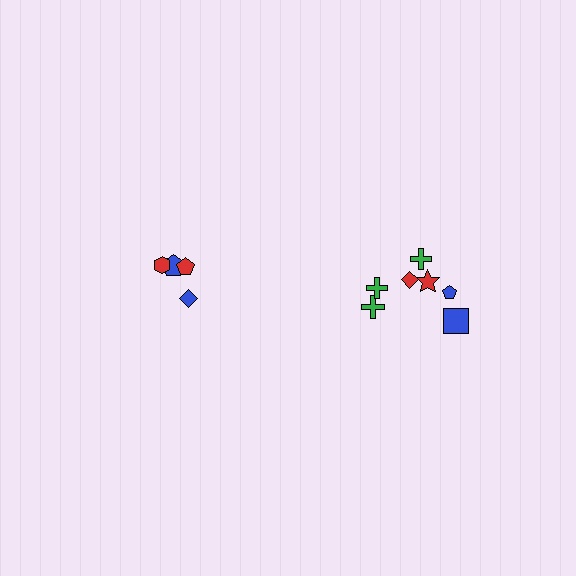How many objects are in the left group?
There are 4 objects.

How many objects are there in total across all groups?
There are 11 objects.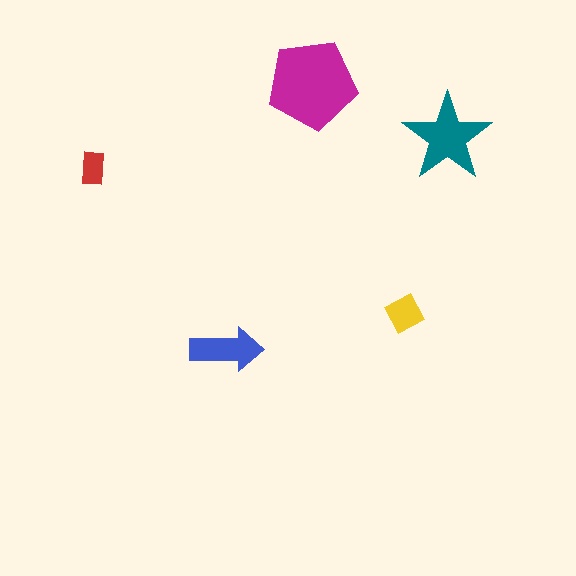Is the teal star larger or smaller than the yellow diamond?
Larger.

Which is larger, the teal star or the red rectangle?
The teal star.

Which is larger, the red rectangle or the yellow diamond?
The yellow diamond.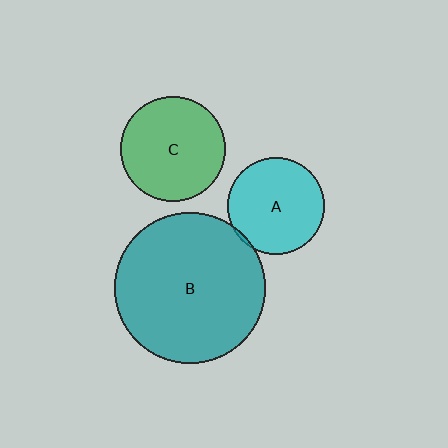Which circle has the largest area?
Circle B (teal).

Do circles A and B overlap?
Yes.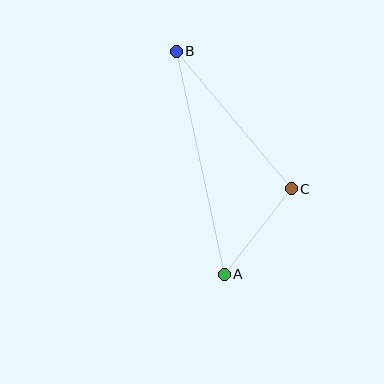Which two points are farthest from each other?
Points A and B are farthest from each other.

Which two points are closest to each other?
Points A and C are closest to each other.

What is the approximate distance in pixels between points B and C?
The distance between B and C is approximately 179 pixels.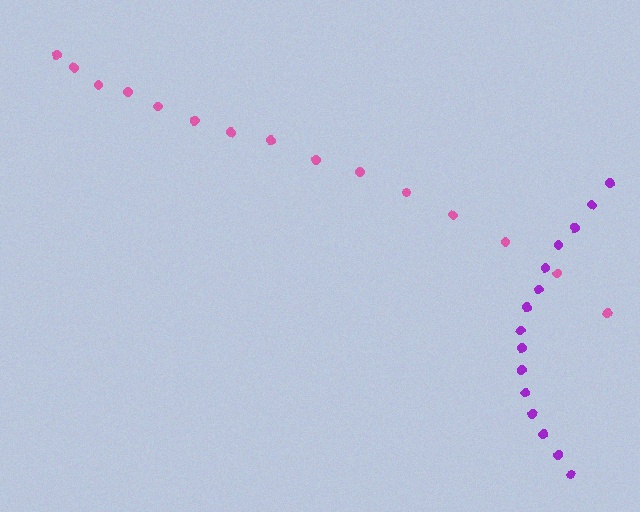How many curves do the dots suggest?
There are 2 distinct paths.